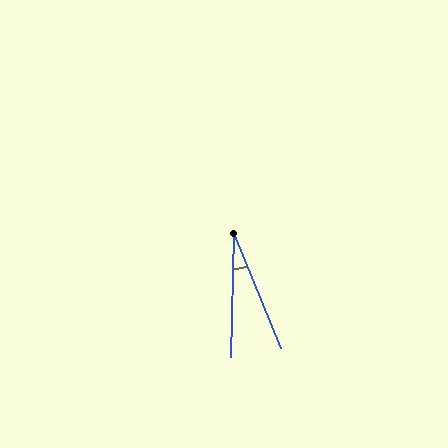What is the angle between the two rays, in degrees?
Approximately 24 degrees.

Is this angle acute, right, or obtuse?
It is acute.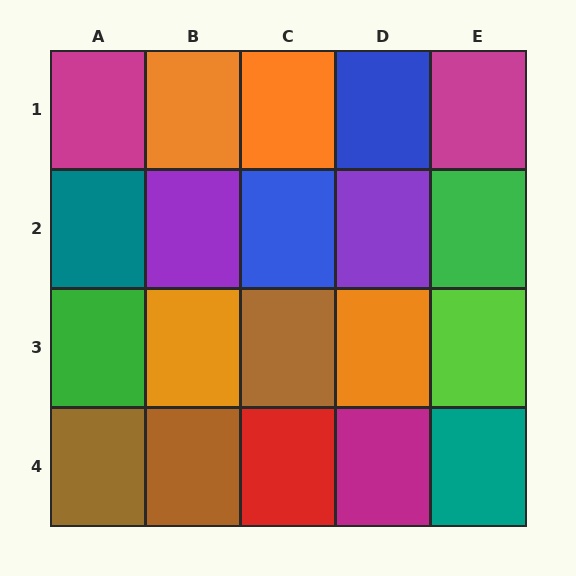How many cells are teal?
2 cells are teal.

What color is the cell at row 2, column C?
Blue.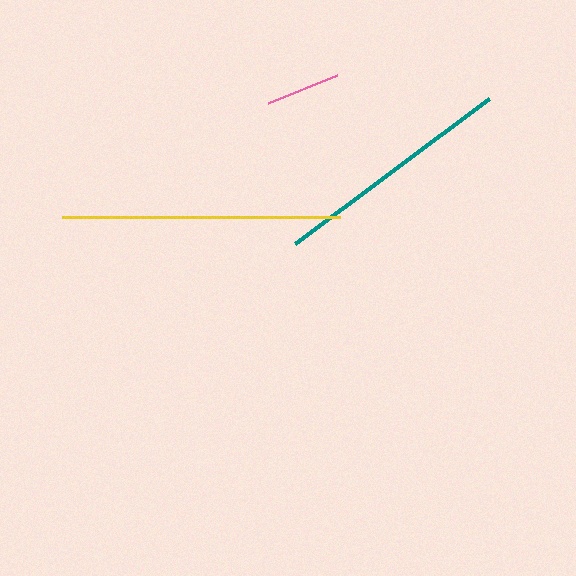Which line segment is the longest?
The yellow line is the longest at approximately 279 pixels.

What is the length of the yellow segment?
The yellow segment is approximately 279 pixels long.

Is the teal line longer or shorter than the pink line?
The teal line is longer than the pink line.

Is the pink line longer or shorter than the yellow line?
The yellow line is longer than the pink line.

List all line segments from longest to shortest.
From longest to shortest: yellow, teal, pink.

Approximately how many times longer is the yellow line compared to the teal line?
The yellow line is approximately 1.1 times the length of the teal line.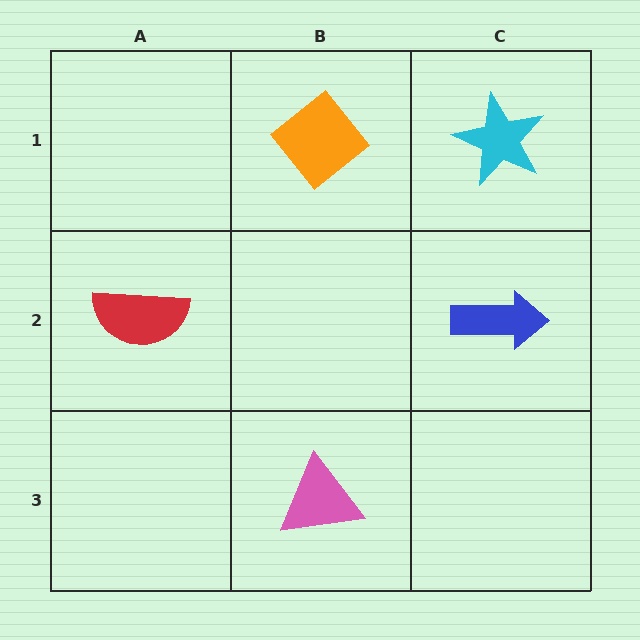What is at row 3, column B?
A pink triangle.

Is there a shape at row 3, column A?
No, that cell is empty.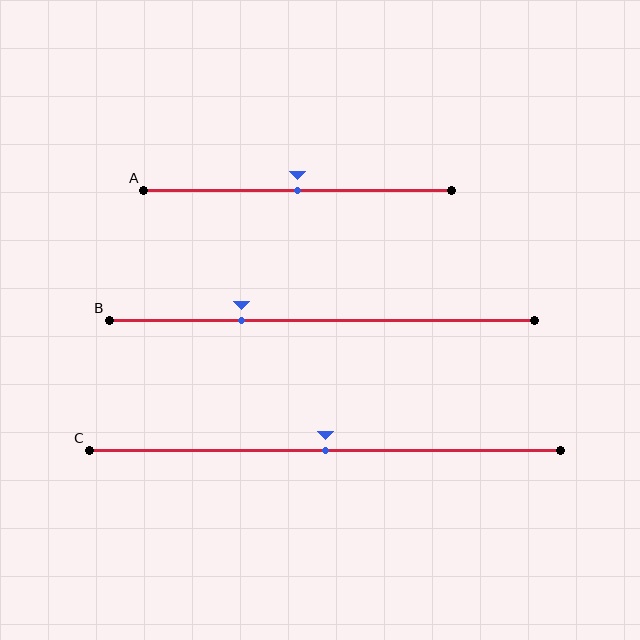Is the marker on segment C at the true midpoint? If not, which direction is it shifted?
Yes, the marker on segment C is at the true midpoint.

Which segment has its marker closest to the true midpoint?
Segment A has its marker closest to the true midpoint.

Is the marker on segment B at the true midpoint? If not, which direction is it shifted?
No, the marker on segment B is shifted to the left by about 19% of the segment length.